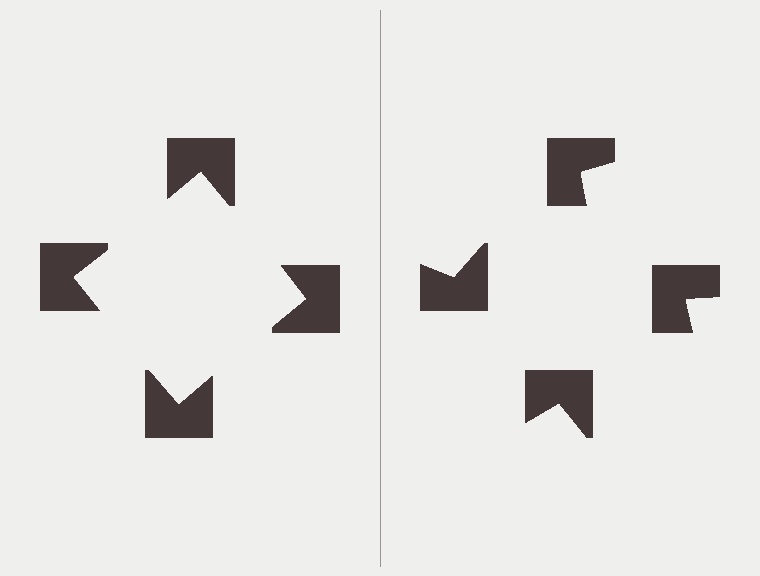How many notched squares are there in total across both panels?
8 — 4 on each side.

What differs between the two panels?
The notched squares are positioned identically on both sides; only the wedge orientations differ. On the left they align to a square; on the right they are misaligned.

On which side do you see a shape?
An illusory square appears on the left side. On the right side the wedge cuts are rotated, so no coherent shape forms.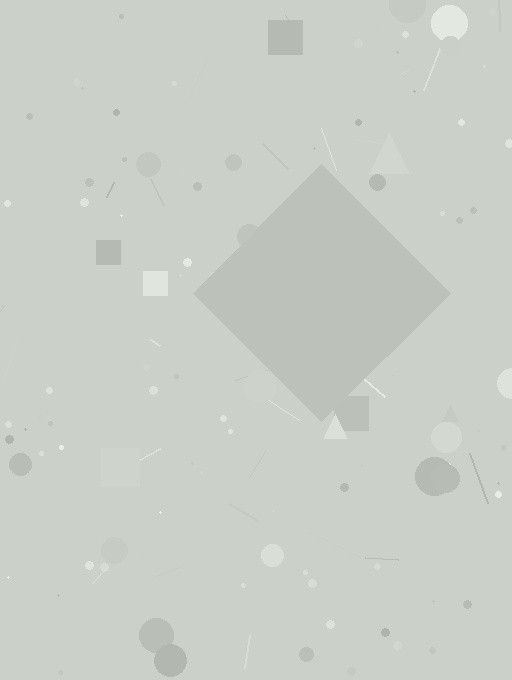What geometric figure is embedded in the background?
A diamond is embedded in the background.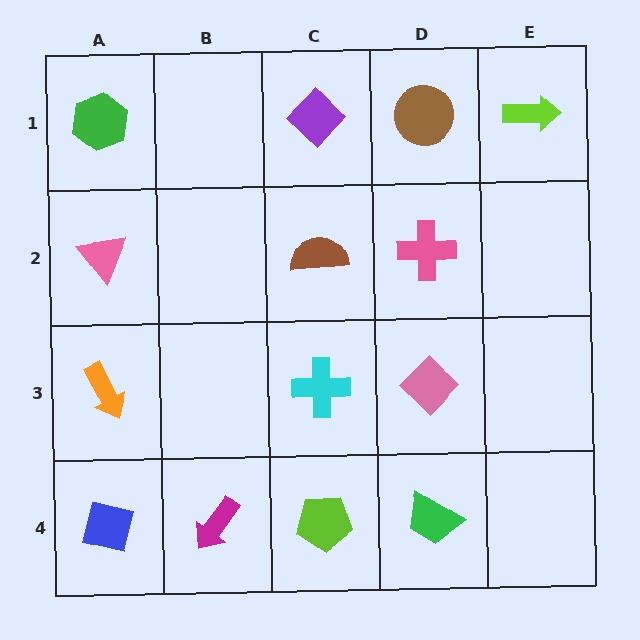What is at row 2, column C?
A brown semicircle.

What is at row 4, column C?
A lime pentagon.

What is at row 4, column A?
A blue square.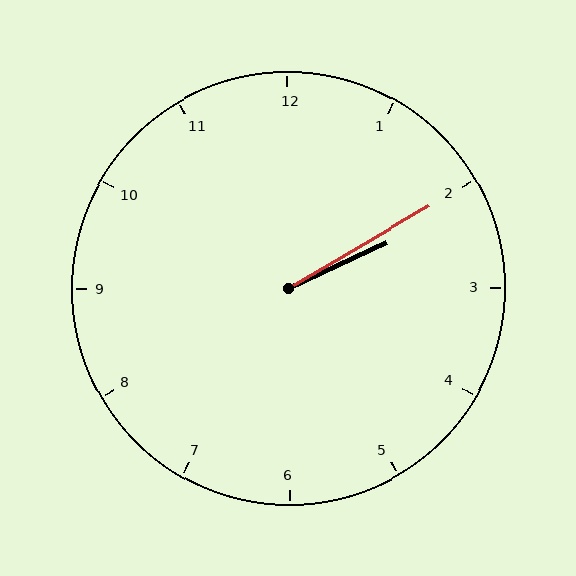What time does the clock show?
2:10.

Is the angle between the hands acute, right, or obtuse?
It is acute.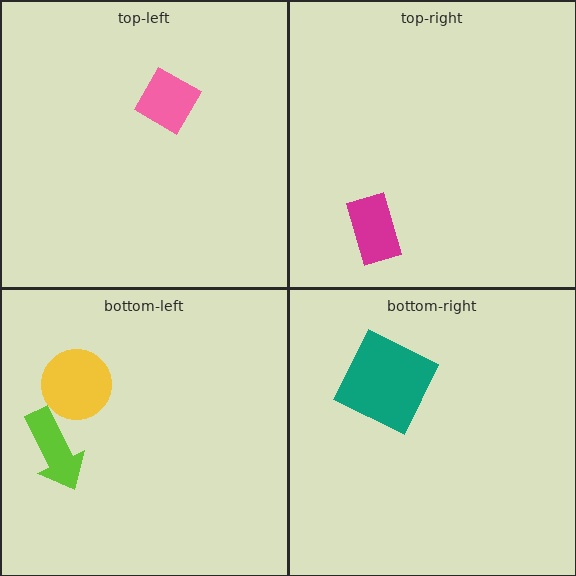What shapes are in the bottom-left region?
The yellow circle, the lime arrow.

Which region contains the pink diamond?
The top-left region.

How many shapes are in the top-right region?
1.